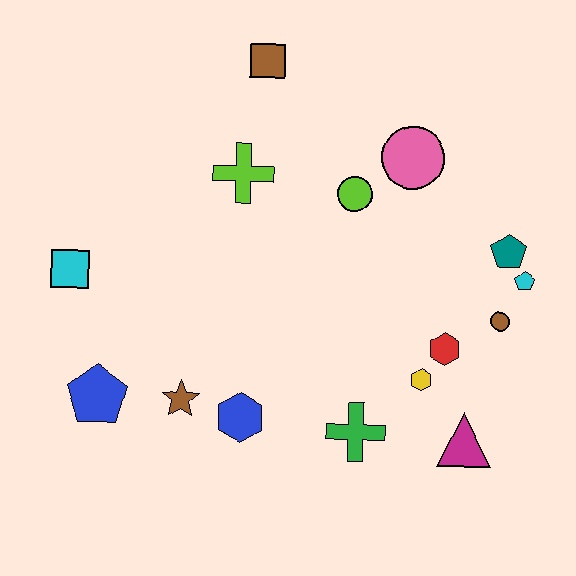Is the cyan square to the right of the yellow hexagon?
No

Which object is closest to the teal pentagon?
The cyan pentagon is closest to the teal pentagon.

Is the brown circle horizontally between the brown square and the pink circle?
No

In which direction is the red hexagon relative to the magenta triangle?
The red hexagon is above the magenta triangle.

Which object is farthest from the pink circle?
The blue pentagon is farthest from the pink circle.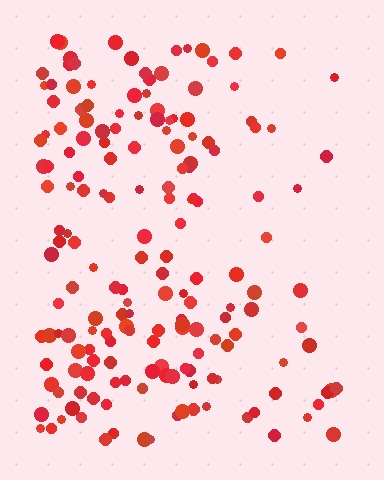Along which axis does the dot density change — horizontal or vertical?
Horizontal.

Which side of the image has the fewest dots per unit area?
The right.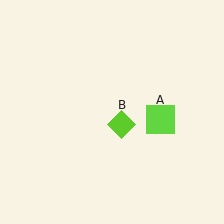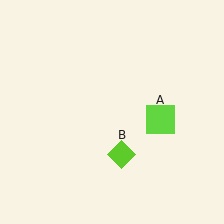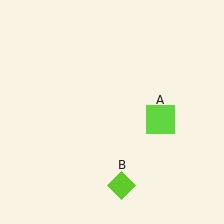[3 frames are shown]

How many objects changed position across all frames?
1 object changed position: lime diamond (object B).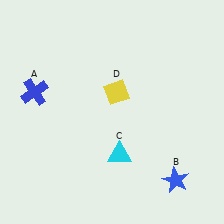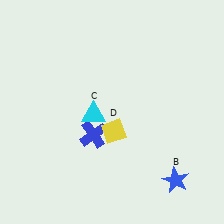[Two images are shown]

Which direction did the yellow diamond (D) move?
The yellow diamond (D) moved down.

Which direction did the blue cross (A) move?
The blue cross (A) moved right.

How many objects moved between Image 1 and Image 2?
3 objects moved between the two images.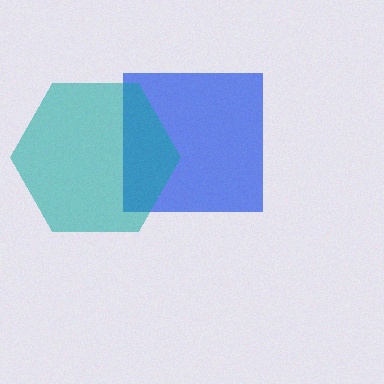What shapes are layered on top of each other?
The layered shapes are: a blue square, a teal hexagon.